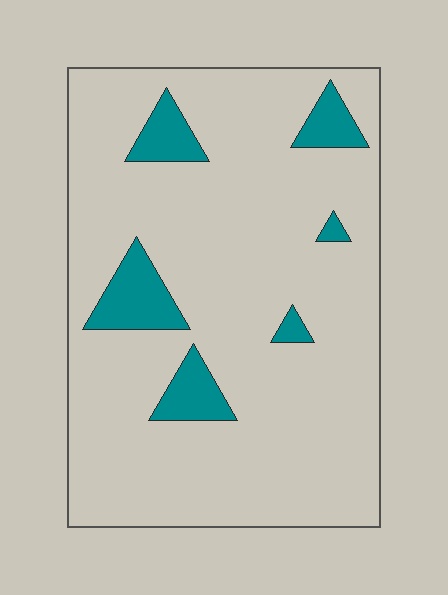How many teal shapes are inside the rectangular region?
6.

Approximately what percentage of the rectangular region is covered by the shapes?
Approximately 10%.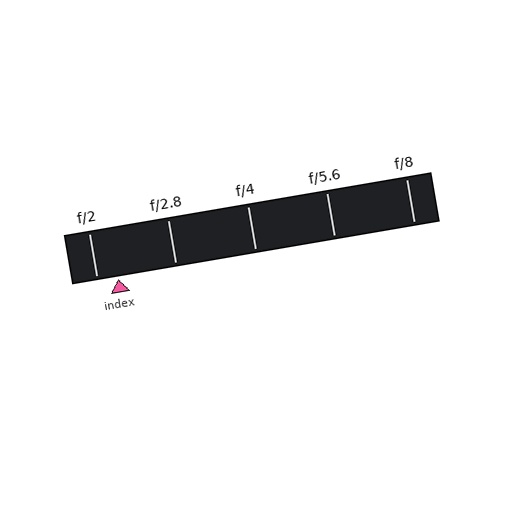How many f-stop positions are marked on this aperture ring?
There are 5 f-stop positions marked.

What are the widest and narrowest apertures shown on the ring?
The widest aperture shown is f/2 and the narrowest is f/8.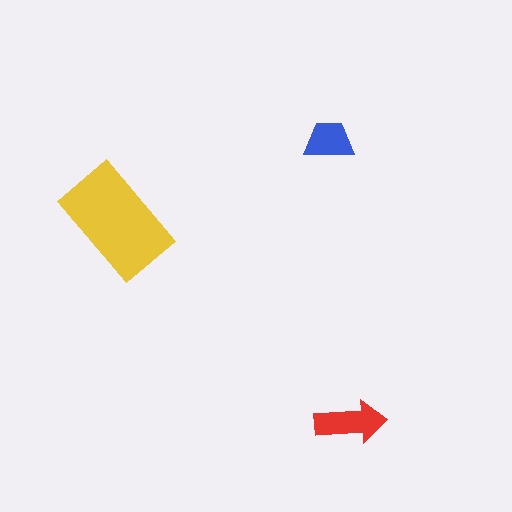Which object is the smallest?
The blue trapezoid.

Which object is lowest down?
The red arrow is bottommost.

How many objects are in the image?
There are 3 objects in the image.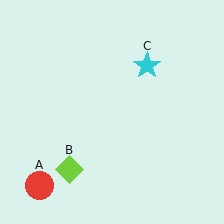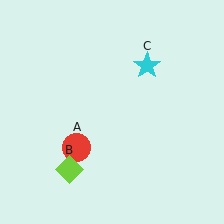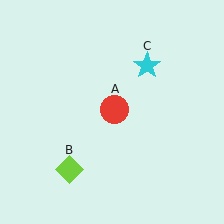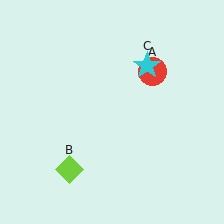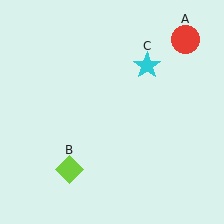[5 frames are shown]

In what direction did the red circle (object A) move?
The red circle (object A) moved up and to the right.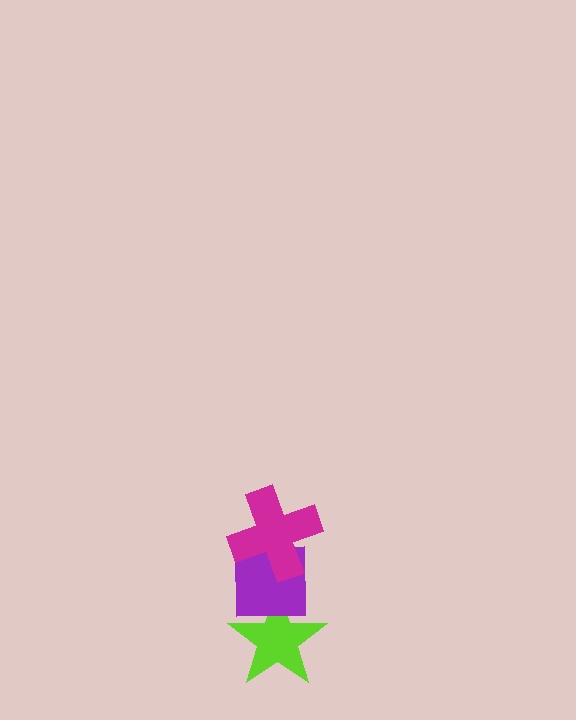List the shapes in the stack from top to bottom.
From top to bottom: the magenta cross, the purple square, the lime star.